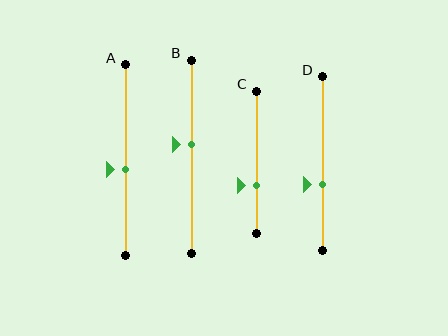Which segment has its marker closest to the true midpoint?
Segment A has its marker closest to the true midpoint.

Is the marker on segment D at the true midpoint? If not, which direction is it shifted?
No, the marker on segment D is shifted downward by about 12% of the segment length.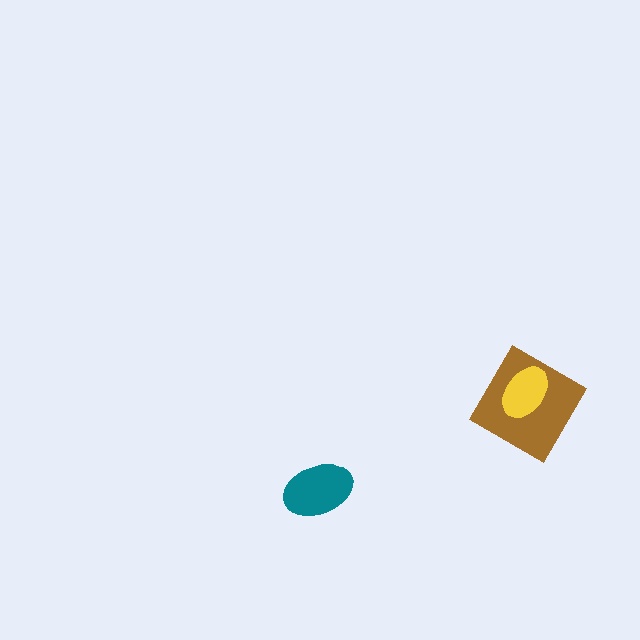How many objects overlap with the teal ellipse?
0 objects overlap with the teal ellipse.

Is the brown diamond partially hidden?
Yes, it is partially covered by another shape.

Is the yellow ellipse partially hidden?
No, no other shape covers it.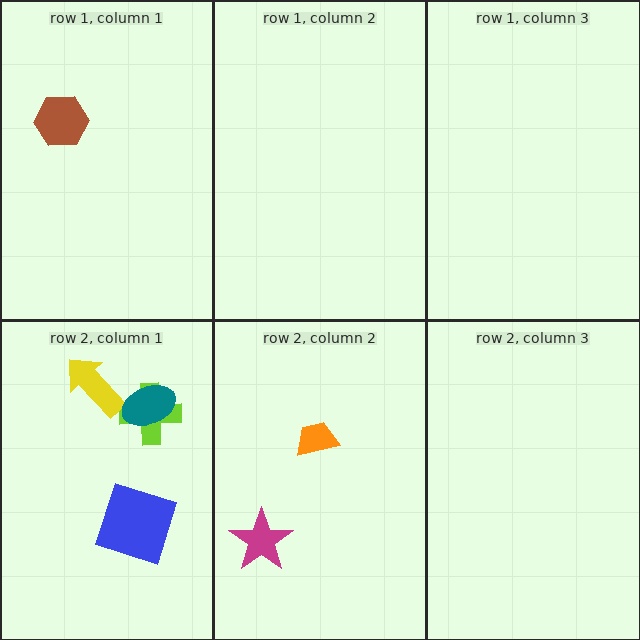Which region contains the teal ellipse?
The row 2, column 1 region.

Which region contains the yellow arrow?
The row 2, column 1 region.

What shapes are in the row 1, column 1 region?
The brown hexagon.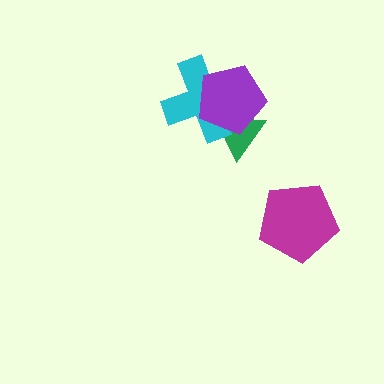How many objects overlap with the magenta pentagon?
0 objects overlap with the magenta pentagon.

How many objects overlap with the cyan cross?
2 objects overlap with the cyan cross.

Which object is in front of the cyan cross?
The purple pentagon is in front of the cyan cross.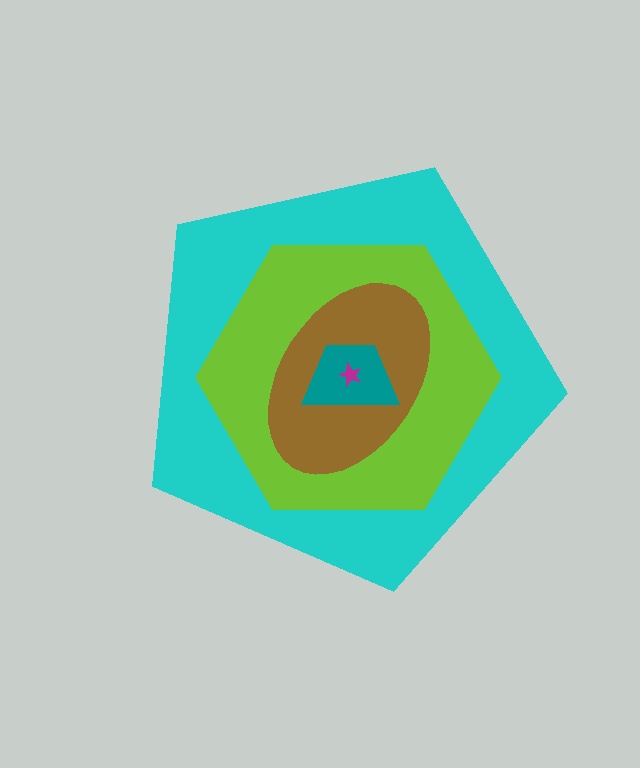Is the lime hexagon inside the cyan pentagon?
Yes.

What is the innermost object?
The magenta star.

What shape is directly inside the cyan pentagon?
The lime hexagon.